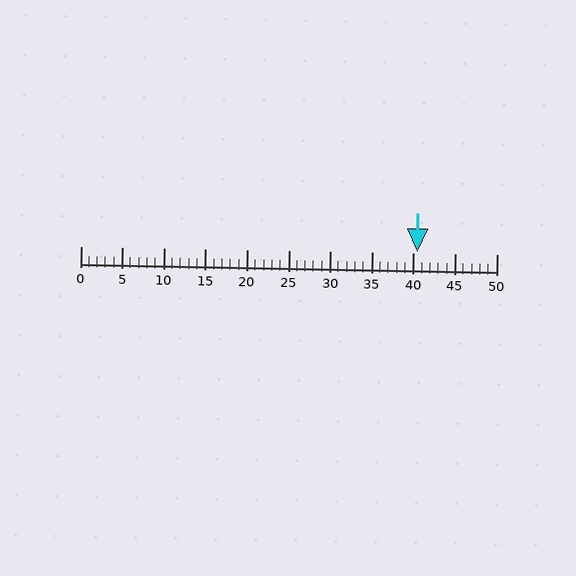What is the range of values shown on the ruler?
The ruler shows values from 0 to 50.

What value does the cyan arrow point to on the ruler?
The cyan arrow points to approximately 40.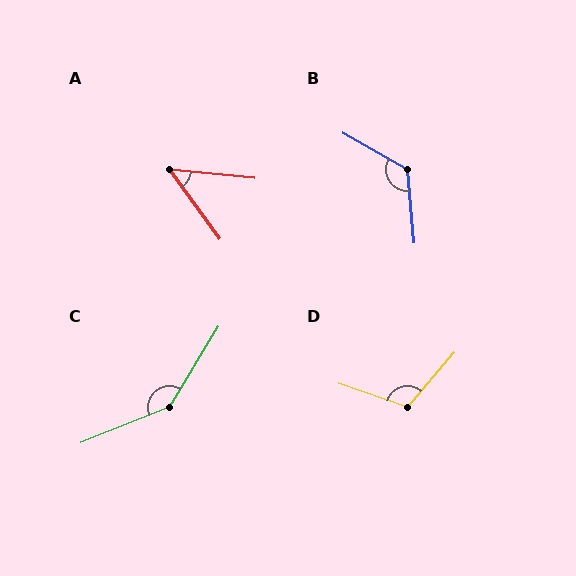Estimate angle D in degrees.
Approximately 111 degrees.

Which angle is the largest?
C, at approximately 143 degrees.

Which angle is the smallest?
A, at approximately 48 degrees.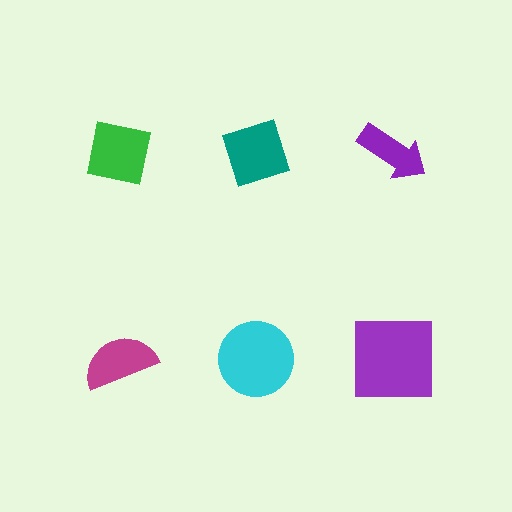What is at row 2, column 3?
A purple square.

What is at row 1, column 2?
A teal diamond.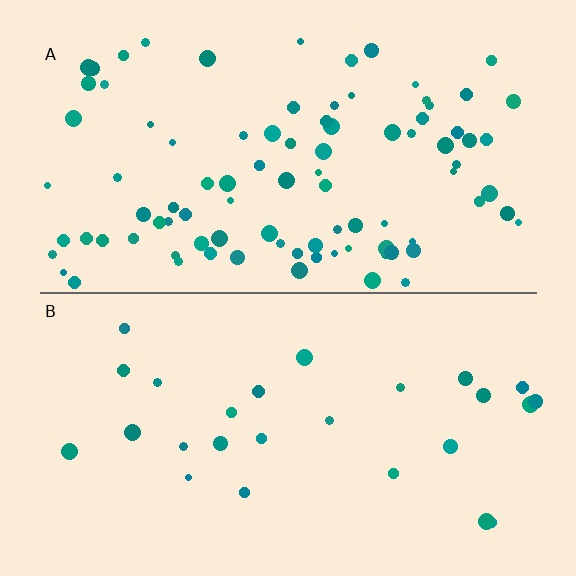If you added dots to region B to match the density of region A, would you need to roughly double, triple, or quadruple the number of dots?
Approximately triple.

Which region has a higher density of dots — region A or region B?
A (the top).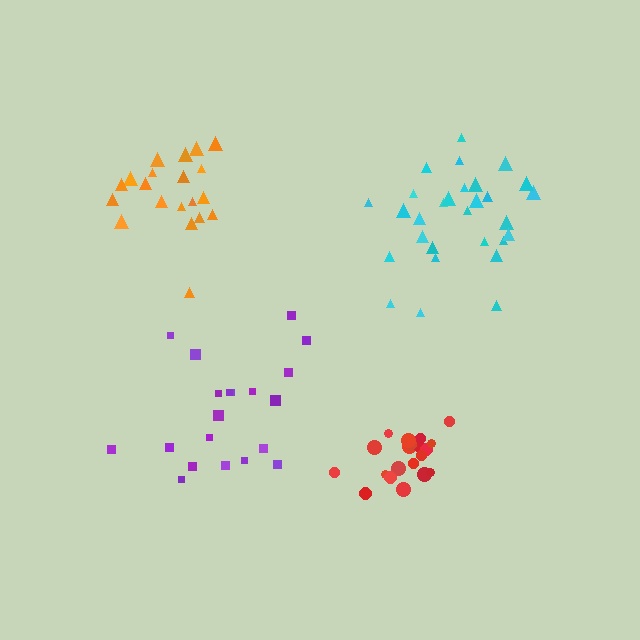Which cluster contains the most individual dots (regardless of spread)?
Cyan (29).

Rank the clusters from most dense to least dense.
red, orange, cyan, purple.